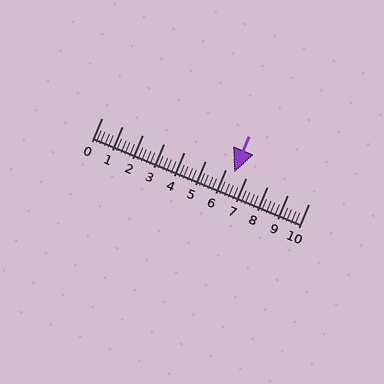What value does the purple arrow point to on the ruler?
The purple arrow points to approximately 6.4.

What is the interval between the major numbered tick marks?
The major tick marks are spaced 1 units apart.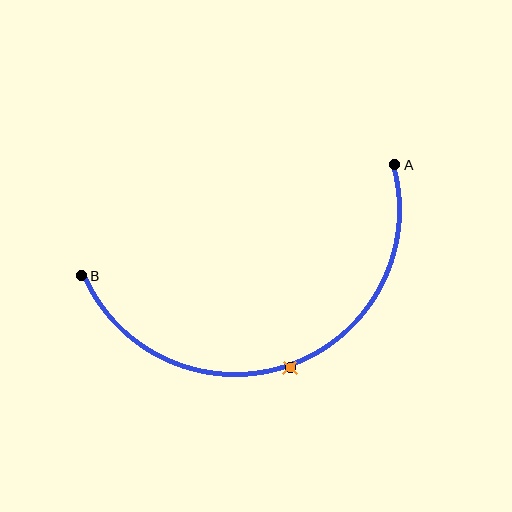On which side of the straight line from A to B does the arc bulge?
The arc bulges below the straight line connecting A and B.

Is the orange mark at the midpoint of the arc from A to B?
Yes. The orange mark lies on the arc at equal arc-length from both A and B — it is the arc midpoint.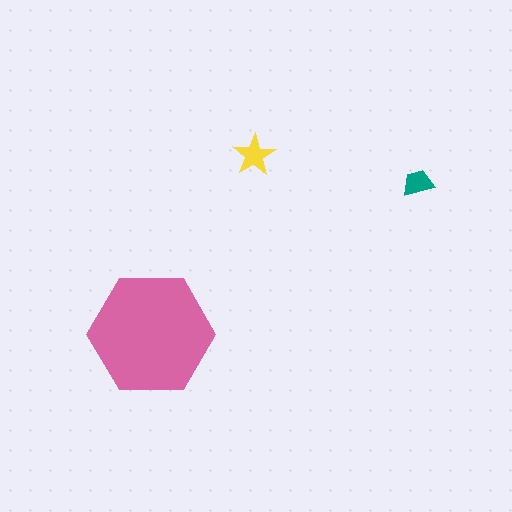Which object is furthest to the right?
The teal trapezoid is rightmost.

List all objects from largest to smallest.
The pink hexagon, the yellow star, the teal trapezoid.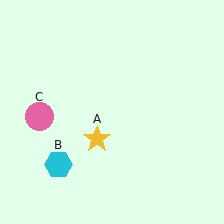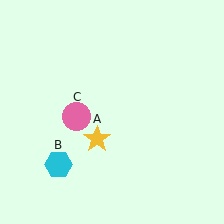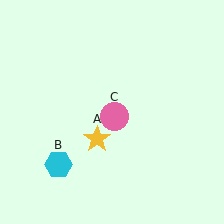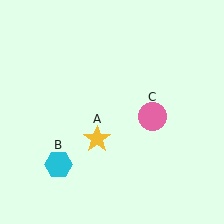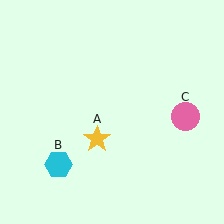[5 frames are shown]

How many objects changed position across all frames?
1 object changed position: pink circle (object C).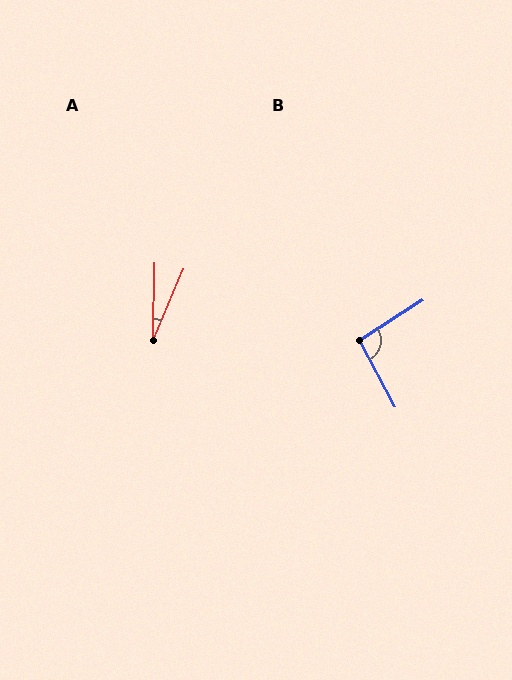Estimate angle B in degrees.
Approximately 95 degrees.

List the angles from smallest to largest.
A (22°), B (95°).